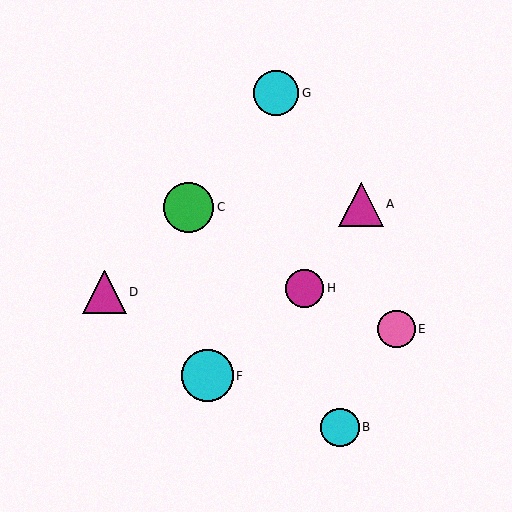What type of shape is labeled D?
Shape D is a magenta triangle.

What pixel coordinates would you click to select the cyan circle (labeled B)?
Click at (340, 427) to select the cyan circle B.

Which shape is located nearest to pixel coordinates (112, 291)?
The magenta triangle (labeled D) at (104, 292) is nearest to that location.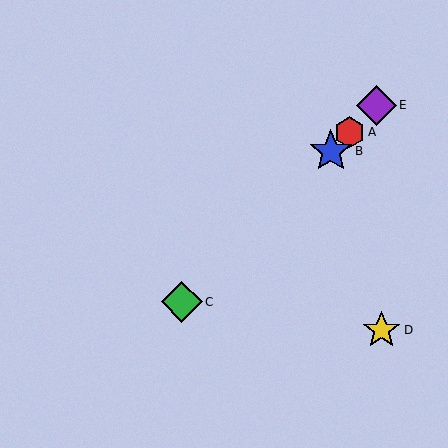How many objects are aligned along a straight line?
4 objects (A, B, C, E) are aligned along a straight line.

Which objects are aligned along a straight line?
Objects A, B, C, E are aligned along a straight line.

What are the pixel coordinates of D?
Object D is at (381, 330).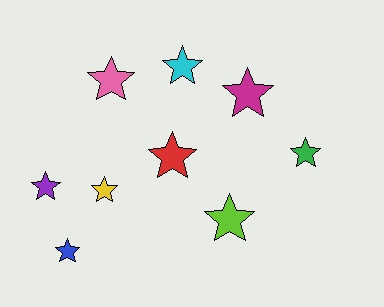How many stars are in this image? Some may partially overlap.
There are 9 stars.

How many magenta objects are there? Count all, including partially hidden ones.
There is 1 magenta object.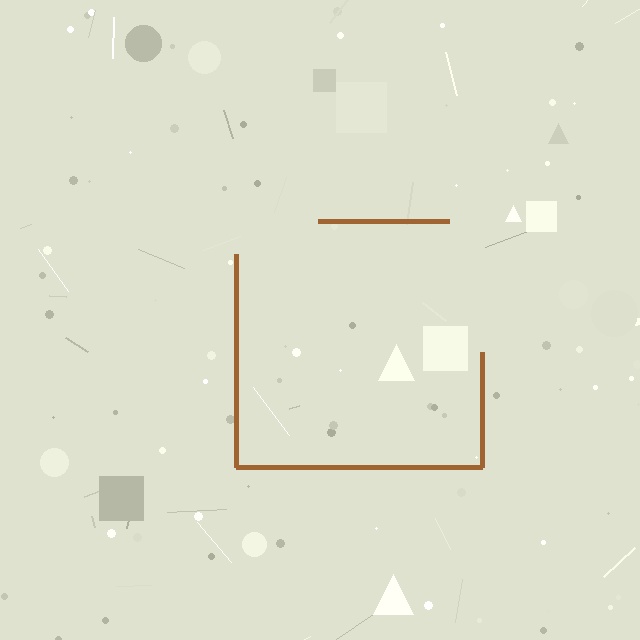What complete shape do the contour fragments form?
The contour fragments form a square.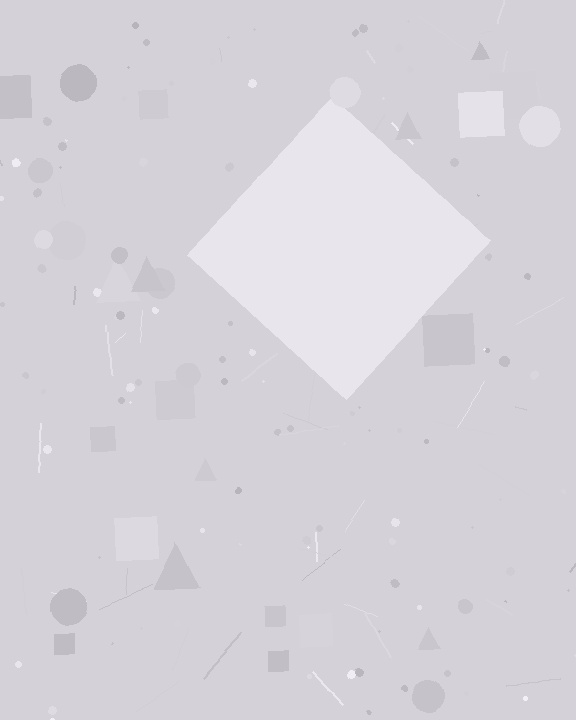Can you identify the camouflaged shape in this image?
The camouflaged shape is a diamond.